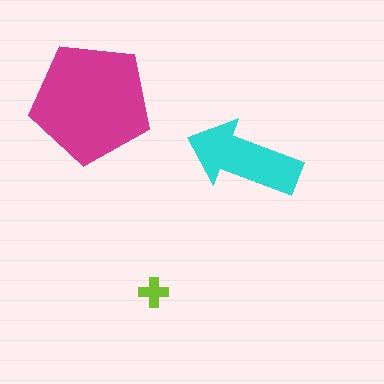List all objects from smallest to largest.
The lime cross, the cyan arrow, the magenta pentagon.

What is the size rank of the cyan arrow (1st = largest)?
2nd.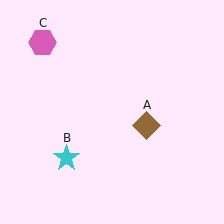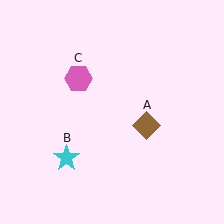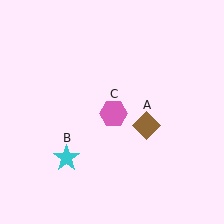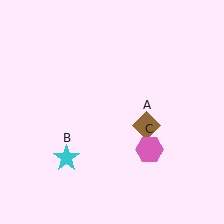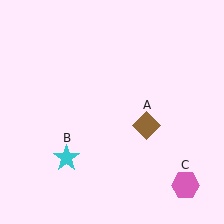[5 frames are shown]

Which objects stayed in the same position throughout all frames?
Brown diamond (object A) and cyan star (object B) remained stationary.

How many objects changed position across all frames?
1 object changed position: pink hexagon (object C).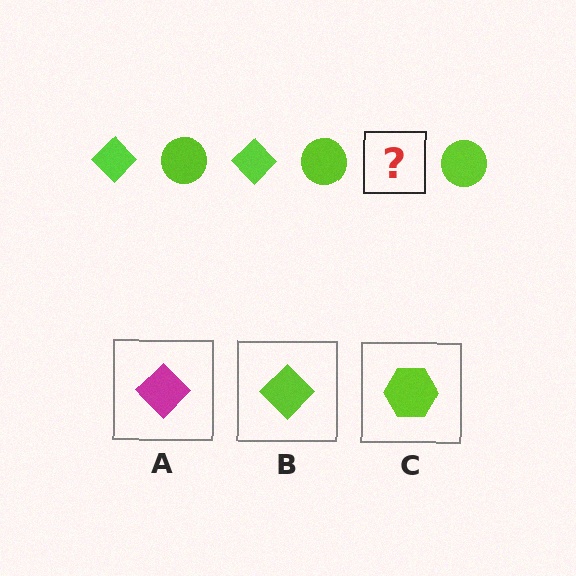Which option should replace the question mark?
Option B.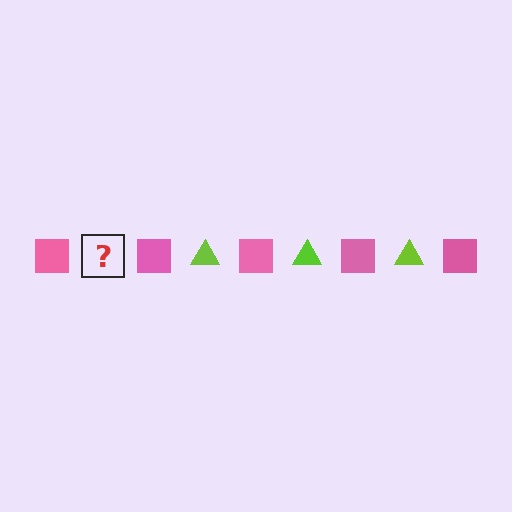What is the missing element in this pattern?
The missing element is a lime triangle.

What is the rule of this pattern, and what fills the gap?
The rule is that the pattern alternates between pink square and lime triangle. The gap should be filled with a lime triangle.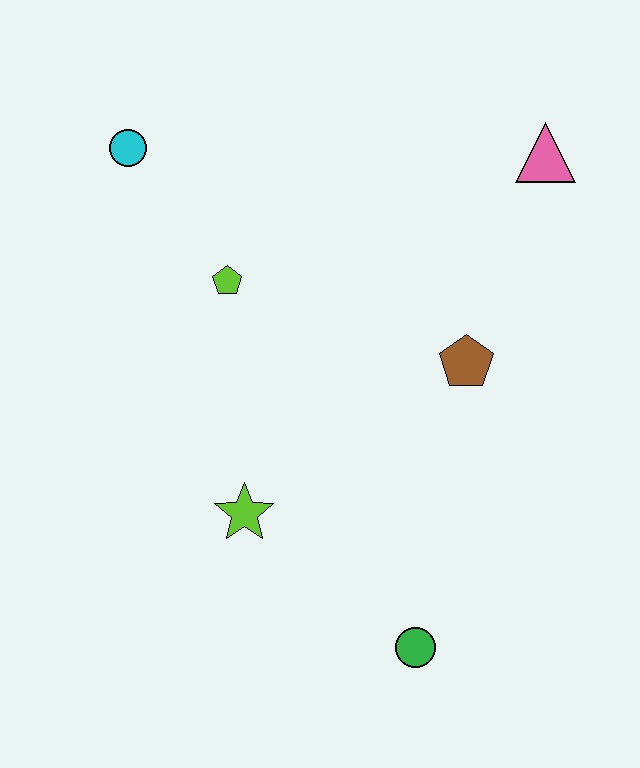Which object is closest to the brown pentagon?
The pink triangle is closest to the brown pentagon.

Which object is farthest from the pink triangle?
The green circle is farthest from the pink triangle.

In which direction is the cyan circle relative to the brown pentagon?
The cyan circle is to the left of the brown pentagon.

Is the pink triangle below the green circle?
No